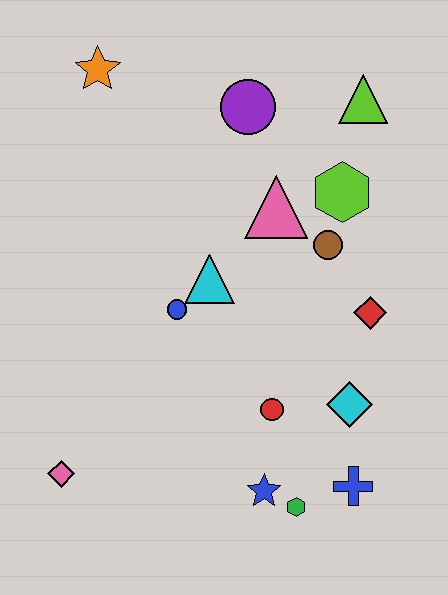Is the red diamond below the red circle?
No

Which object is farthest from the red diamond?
The orange star is farthest from the red diamond.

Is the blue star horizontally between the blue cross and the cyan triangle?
Yes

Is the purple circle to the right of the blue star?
No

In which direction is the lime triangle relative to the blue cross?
The lime triangle is above the blue cross.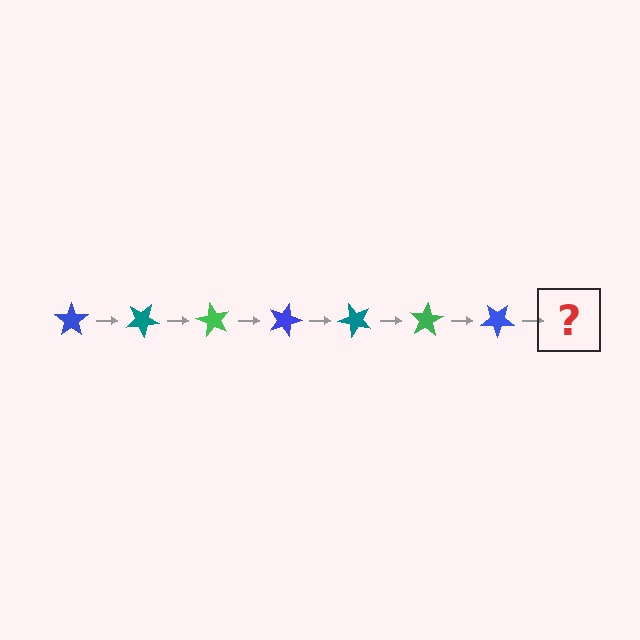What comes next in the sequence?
The next element should be a teal star, rotated 210 degrees from the start.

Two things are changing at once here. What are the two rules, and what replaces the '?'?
The two rules are that it rotates 30 degrees each step and the color cycles through blue, teal, and green. The '?' should be a teal star, rotated 210 degrees from the start.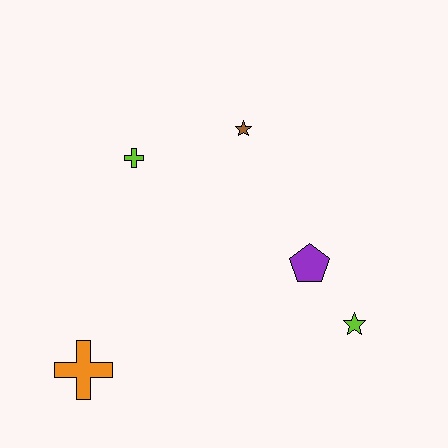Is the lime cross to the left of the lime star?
Yes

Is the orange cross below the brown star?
Yes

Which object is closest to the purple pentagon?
The lime star is closest to the purple pentagon.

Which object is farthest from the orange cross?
The brown star is farthest from the orange cross.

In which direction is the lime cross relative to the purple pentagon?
The lime cross is to the left of the purple pentagon.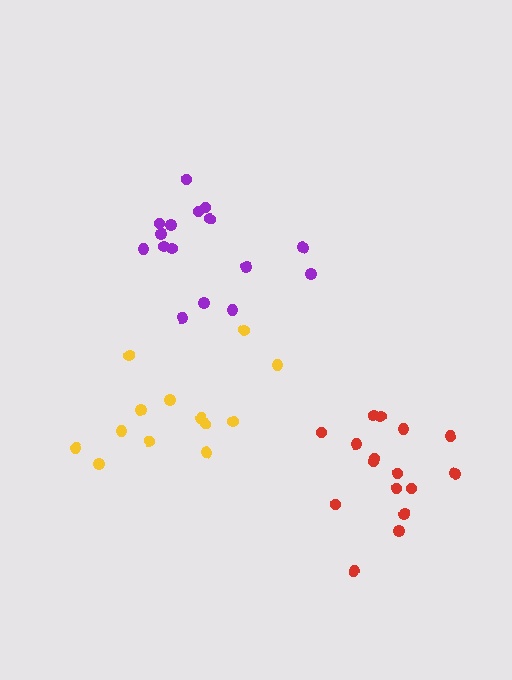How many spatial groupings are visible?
There are 3 spatial groupings.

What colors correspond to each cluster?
The clusters are colored: yellow, red, purple.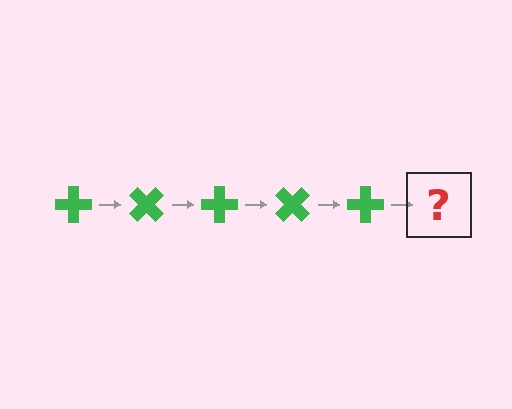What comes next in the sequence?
The next element should be a green cross rotated 225 degrees.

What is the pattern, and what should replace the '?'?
The pattern is that the cross rotates 45 degrees each step. The '?' should be a green cross rotated 225 degrees.